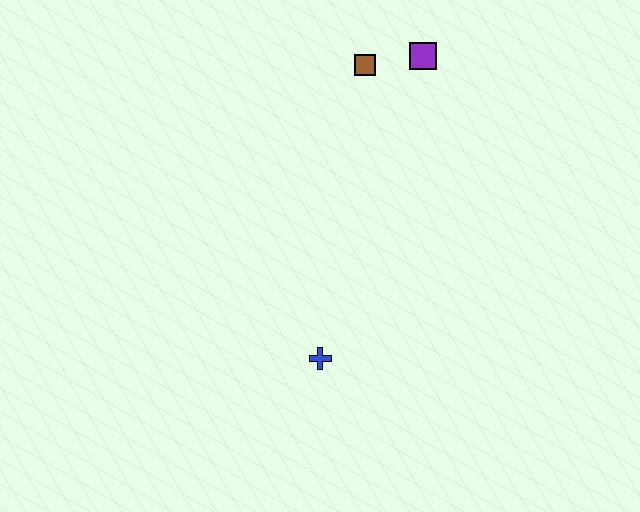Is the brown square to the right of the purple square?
No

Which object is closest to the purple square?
The brown square is closest to the purple square.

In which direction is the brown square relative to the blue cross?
The brown square is above the blue cross.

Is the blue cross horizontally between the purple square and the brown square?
No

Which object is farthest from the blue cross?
The purple square is farthest from the blue cross.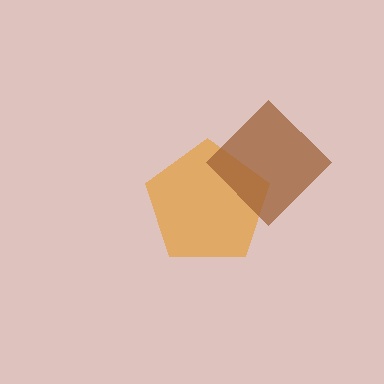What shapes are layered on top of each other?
The layered shapes are: an orange pentagon, a brown diamond.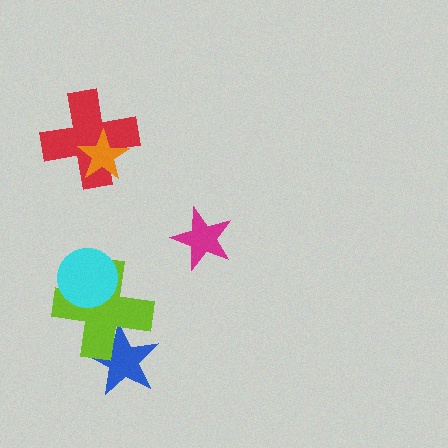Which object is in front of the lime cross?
The cyan circle is in front of the lime cross.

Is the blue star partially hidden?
Yes, it is partially covered by another shape.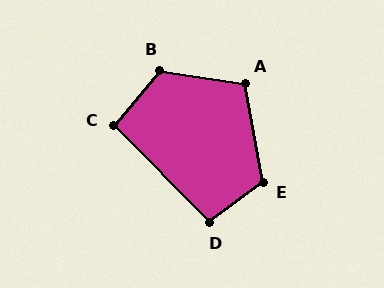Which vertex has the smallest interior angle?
C, at approximately 95 degrees.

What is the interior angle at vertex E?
Approximately 117 degrees (obtuse).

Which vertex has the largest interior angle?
B, at approximately 121 degrees.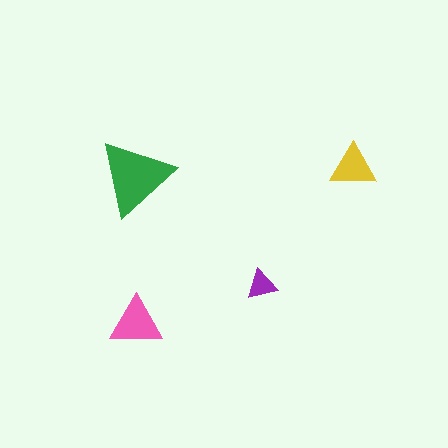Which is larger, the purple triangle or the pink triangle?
The pink one.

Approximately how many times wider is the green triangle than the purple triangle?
About 2.5 times wider.